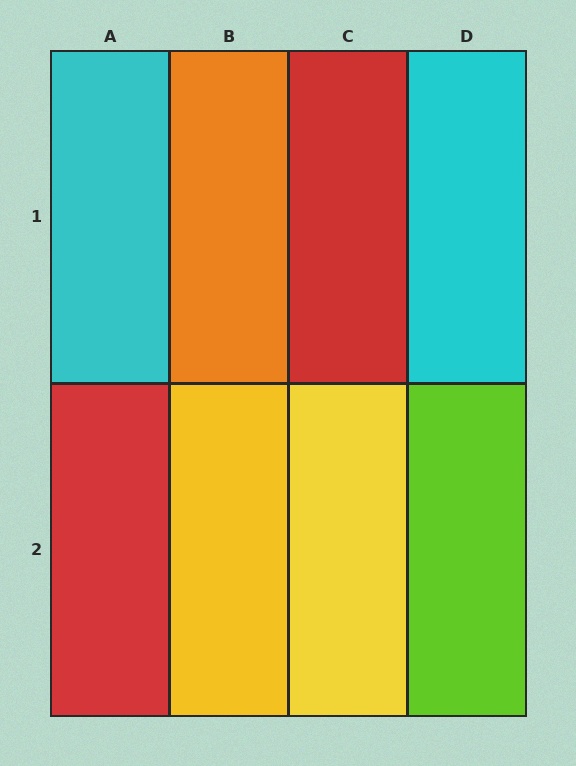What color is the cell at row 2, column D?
Lime.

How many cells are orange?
1 cell is orange.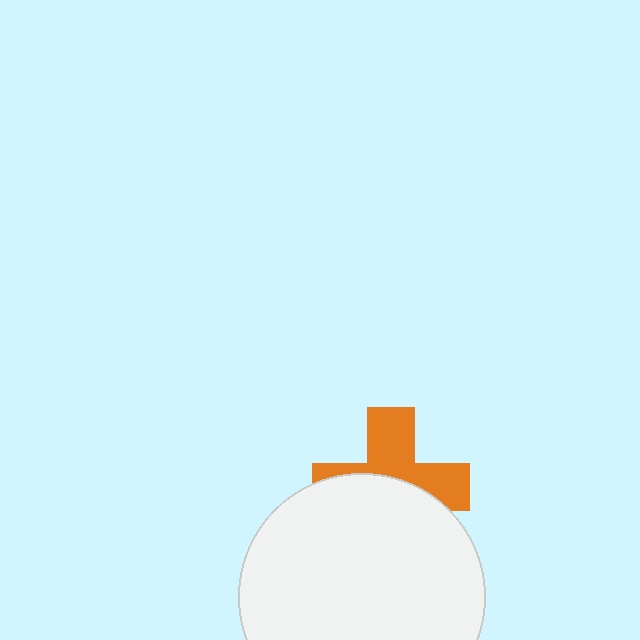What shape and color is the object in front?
The object in front is a white circle.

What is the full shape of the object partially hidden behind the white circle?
The partially hidden object is an orange cross.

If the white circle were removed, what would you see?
You would see the complete orange cross.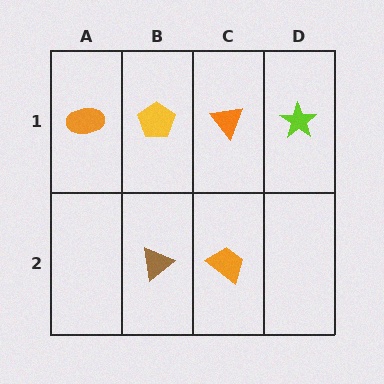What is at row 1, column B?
A yellow pentagon.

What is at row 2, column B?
A brown triangle.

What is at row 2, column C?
An orange trapezoid.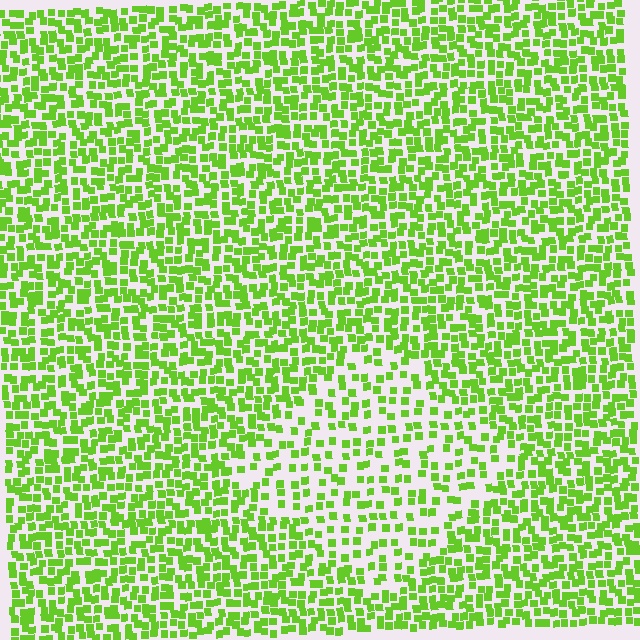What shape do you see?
I see a diamond.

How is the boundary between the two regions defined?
The boundary is defined by a change in element density (approximately 1.9x ratio). All elements are the same color, size, and shape.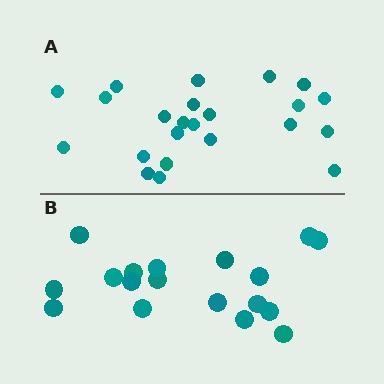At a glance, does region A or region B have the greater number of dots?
Region A (the top region) has more dots.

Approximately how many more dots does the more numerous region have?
Region A has about 5 more dots than region B.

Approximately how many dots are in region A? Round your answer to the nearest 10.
About 20 dots. (The exact count is 23, which rounds to 20.)